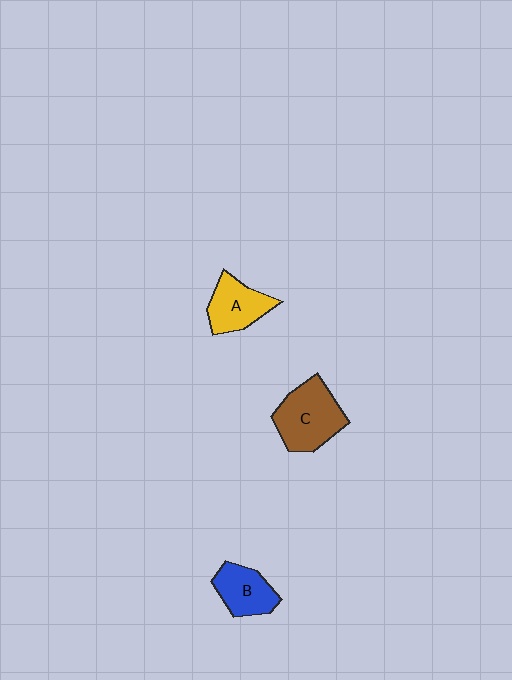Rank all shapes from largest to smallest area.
From largest to smallest: C (brown), A (yellow), B (blue).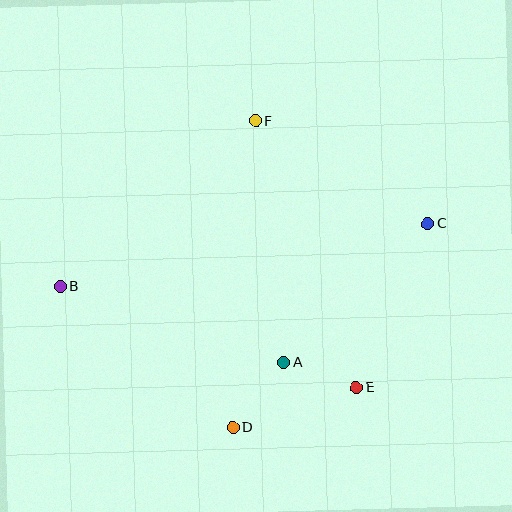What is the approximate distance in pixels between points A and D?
The distance between A and D is approximately 82 pixels.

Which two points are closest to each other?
Points A and E are closest to each other.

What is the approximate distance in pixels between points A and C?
The distance between A and C is approximately 200 pixels.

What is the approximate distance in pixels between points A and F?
The distance between A and F is approximately 243 pixels.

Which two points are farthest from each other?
Points B and C are farthest from each other.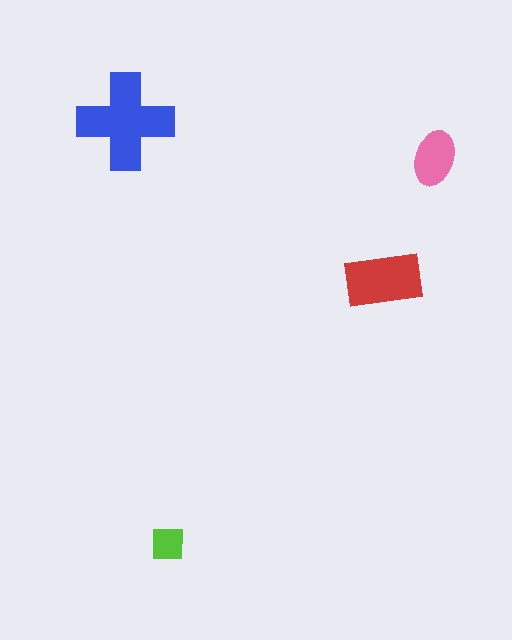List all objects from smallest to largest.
The lime square, the pink ellipse, the red rectangle, the blue cross.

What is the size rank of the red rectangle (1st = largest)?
2nd.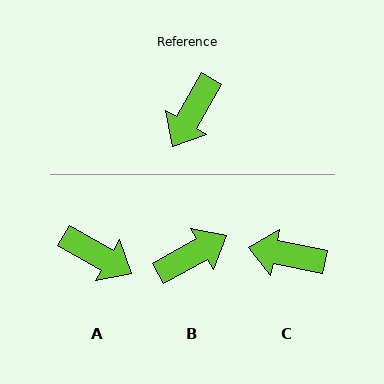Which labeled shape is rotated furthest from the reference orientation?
B, about 149 degrees away.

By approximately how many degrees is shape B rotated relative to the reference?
Approximately 149 degrees counter-clockwise.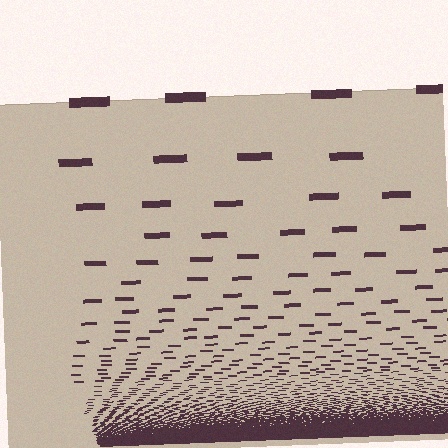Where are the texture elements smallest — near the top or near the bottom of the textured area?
Near the bottom.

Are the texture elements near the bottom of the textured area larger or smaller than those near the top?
Smaller. The gradient is inverted — elements near the bottom are smaller and denser.